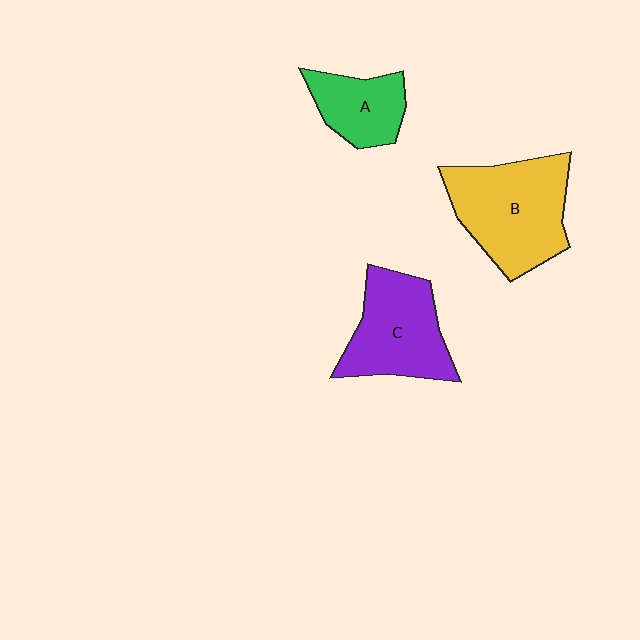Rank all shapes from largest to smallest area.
From largest to smallest: B (yellow), C (purple), A (green).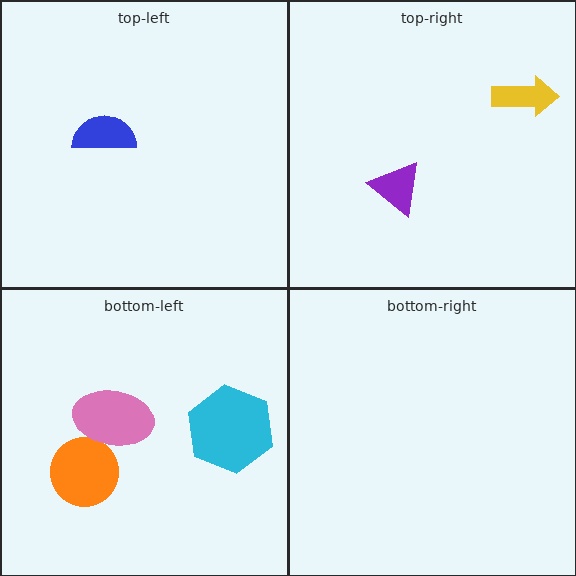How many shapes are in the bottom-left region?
3.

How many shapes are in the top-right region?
2.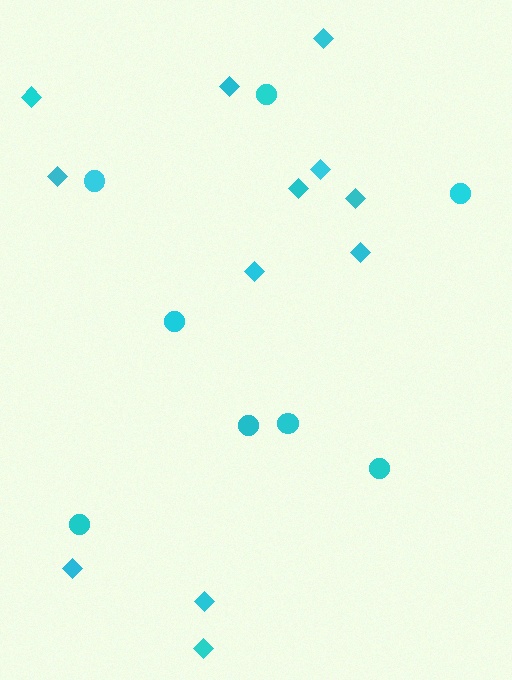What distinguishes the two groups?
There are 2 groups: one group of diamonds (12) and one group of circles (8).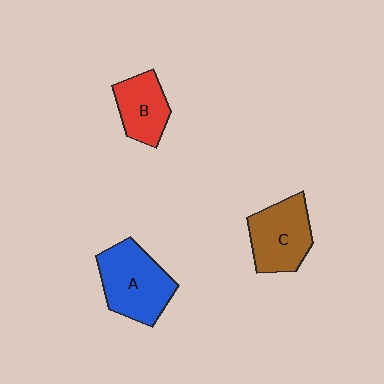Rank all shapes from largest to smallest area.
From largest to smallest: A (blue), C (brown), B (red).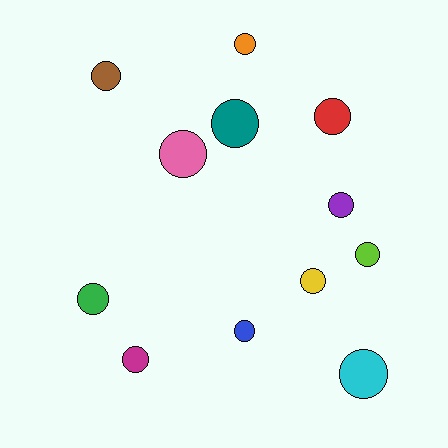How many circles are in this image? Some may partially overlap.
There are 12 circles.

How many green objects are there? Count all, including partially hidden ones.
There is 1 green object.